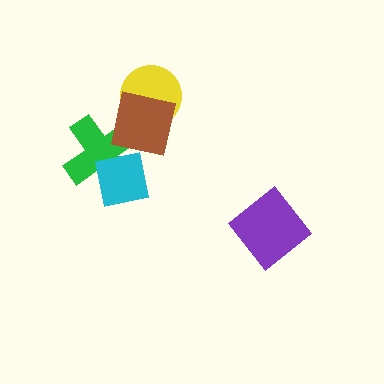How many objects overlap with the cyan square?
2 objects overlap with the cyan square.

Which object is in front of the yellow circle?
The brown square is in front of the yellow circle.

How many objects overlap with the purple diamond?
0 objects overlap with the purple diamond.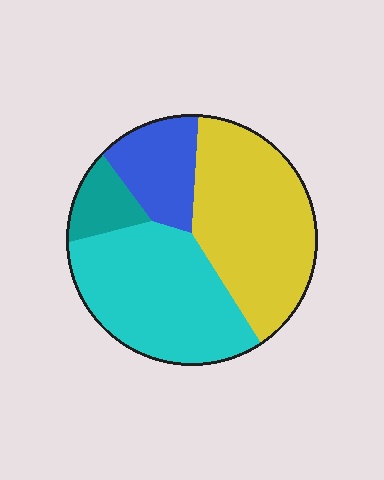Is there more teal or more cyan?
Cyan.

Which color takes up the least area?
Teal, at roughly 10%.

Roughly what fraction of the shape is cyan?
Cyan covers 37% of the shape.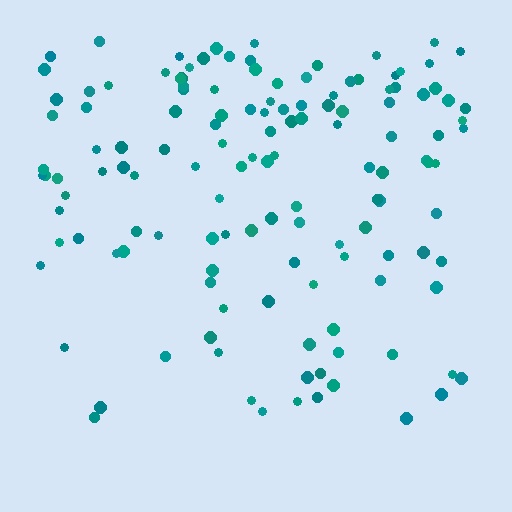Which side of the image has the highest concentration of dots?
The top.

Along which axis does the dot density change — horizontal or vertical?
Vertical.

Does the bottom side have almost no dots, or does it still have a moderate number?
Still a moderate number, just noticeably fewer than the top.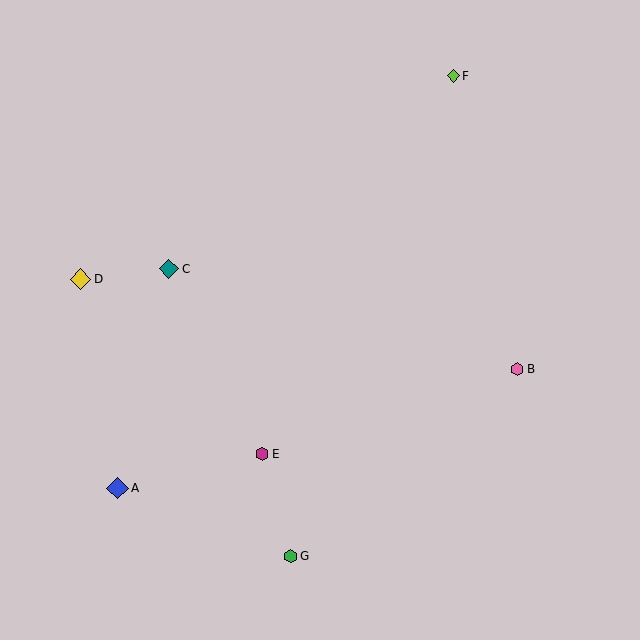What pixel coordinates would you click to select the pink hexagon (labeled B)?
Click at (517, 369) to select the pink hexagon B.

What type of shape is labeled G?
Shape G is a green hexagon.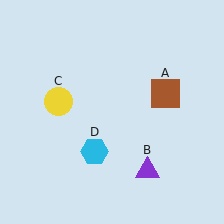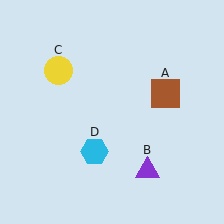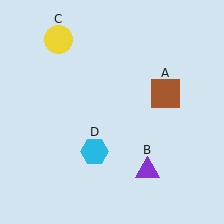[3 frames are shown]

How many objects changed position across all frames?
1 object changed position: yellow circle (object C).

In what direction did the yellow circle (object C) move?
The yellow circle (object C) moved up.